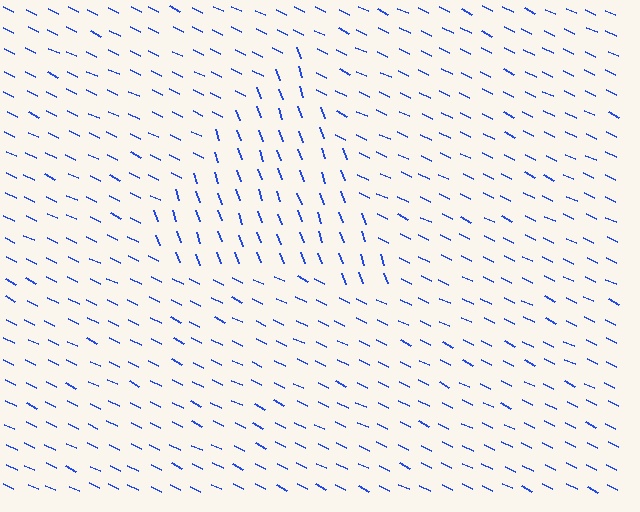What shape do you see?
I see a triangle.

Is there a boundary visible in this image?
Yes, there is a texture boundary formed by a change in line orientation.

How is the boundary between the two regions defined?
The boundary is defined purely by a change in line orientation (approximately 45 degrees difference). All lines are the same color and thickness.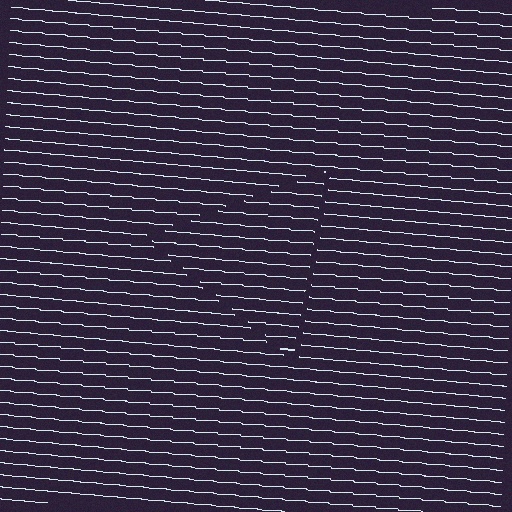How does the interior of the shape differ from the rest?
The interior of the shape contains the same grating, shifted by half a period — the contour is defined by the phase discontinuity where line-ends from the inner and outer gratings abut.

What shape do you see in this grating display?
An illusory triangle. The interior of the shape contains the same grating, shifted by half a period — the contour is defined by the phase discontinuity where line-ends from the inner and outer gratings abut.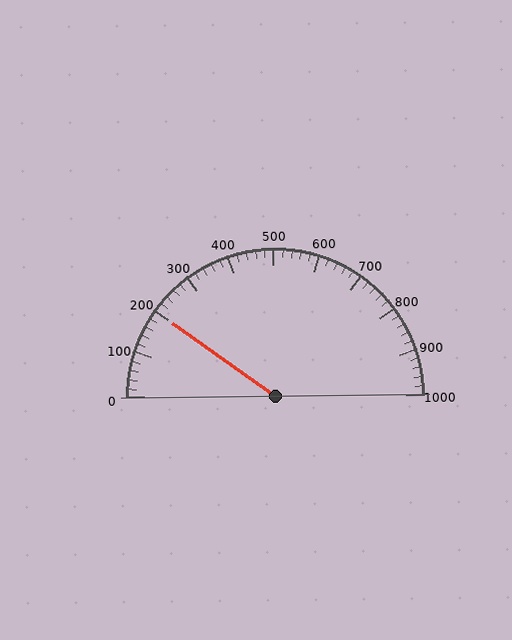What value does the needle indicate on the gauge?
The needle indicates approximately 200.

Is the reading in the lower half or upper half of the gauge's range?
The reading is in the lower half of the range (0 to 1000).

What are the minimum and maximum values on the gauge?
The gauge ranges from 0 to 1000.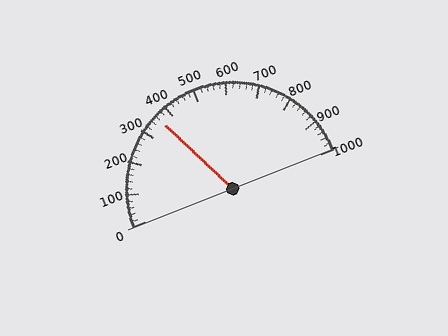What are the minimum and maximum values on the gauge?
The gauge ranges from 0 to 1000.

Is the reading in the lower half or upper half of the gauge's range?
The reading is in the lower half of the range (0 to 1000).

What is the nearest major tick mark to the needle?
The nearest major tick mark is 400.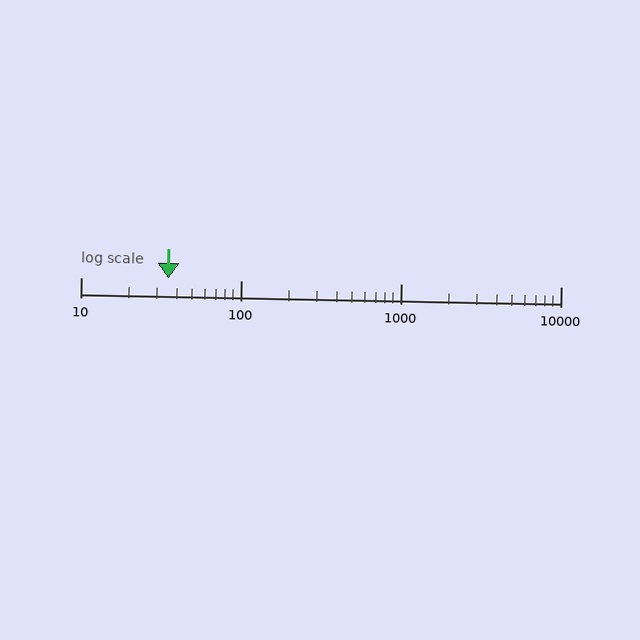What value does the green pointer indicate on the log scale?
The pointer indicates approximately 35.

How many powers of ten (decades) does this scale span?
The scale spans 3 decades, from 10 to 10000.